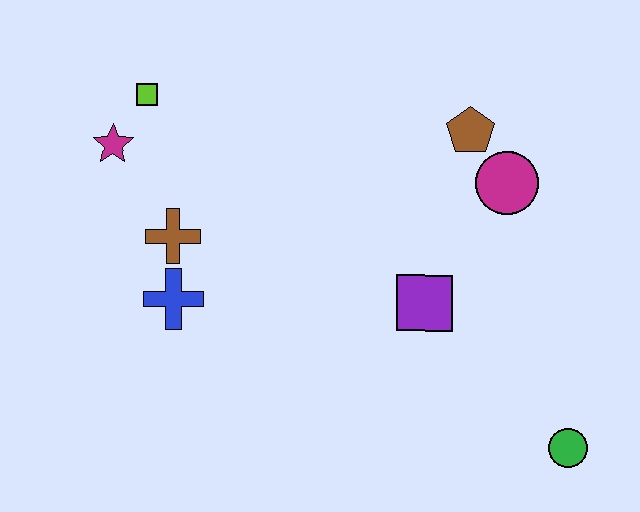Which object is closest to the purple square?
The magenta circle is closest to the purple square.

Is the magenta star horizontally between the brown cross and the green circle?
No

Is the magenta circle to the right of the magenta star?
Yes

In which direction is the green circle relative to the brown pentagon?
The green circle is below the brown pentagon.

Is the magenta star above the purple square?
Yes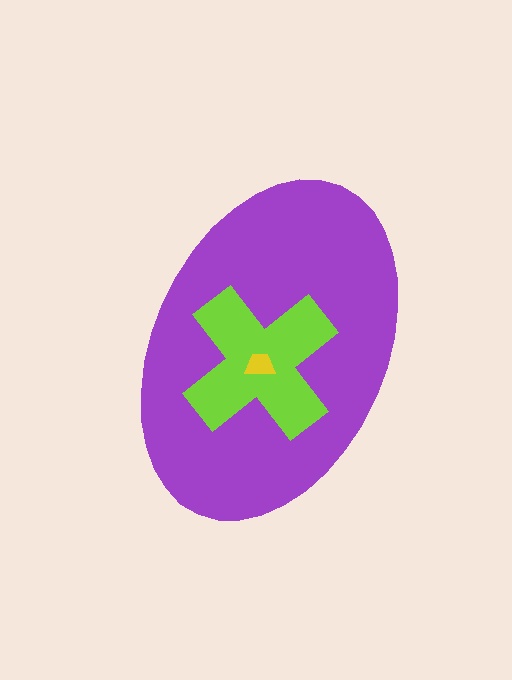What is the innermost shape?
The yellow trapezoid.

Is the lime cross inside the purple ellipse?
Yes.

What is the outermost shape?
The purple ellipse.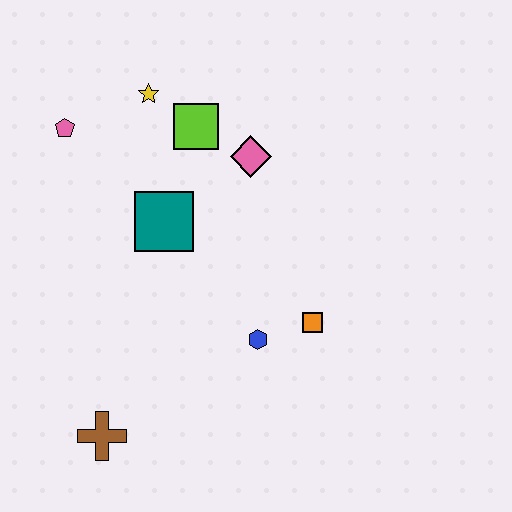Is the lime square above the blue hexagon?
Yes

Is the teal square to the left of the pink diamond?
Yes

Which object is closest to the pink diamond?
The lime square is closest to the pink diamond.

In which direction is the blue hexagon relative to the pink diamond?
The blue hexagon is below the pink diamond.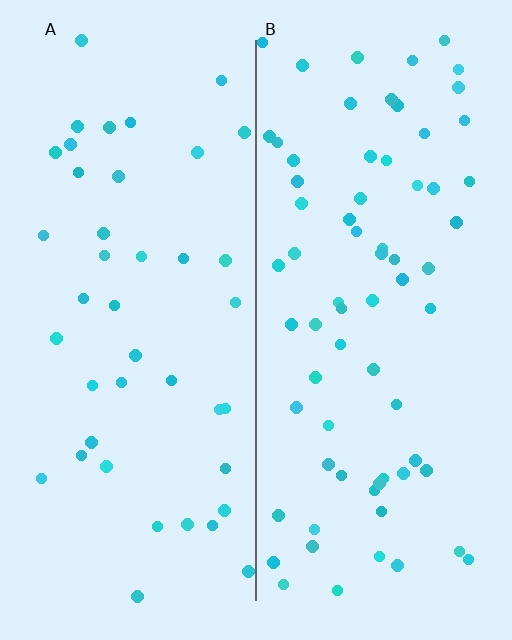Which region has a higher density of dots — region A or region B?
B (the right).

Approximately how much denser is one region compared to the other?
Approximately 1.7× — region B over region A.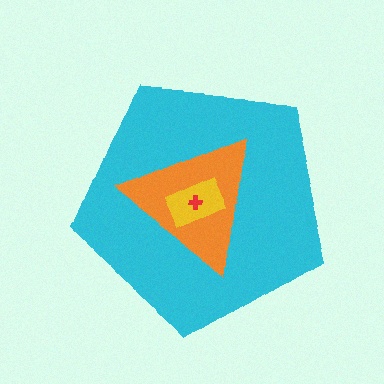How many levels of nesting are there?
4.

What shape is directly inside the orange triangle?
The yellow rectangle.